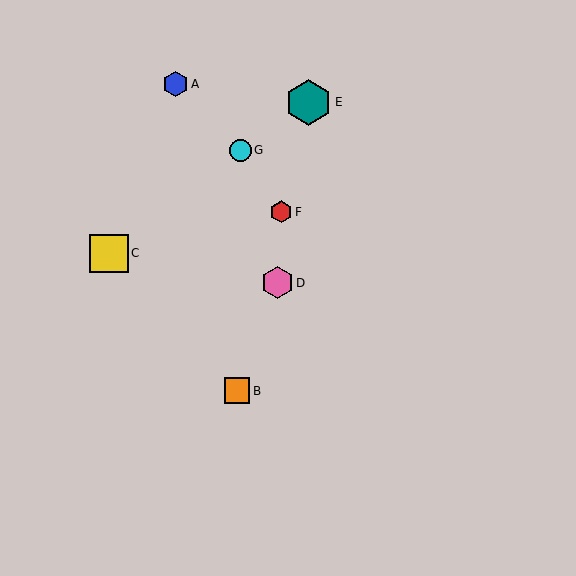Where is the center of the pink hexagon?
The center of the pink hexagon is at (277, 283).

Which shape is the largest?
The teal hexagon (labeled E) is the largest.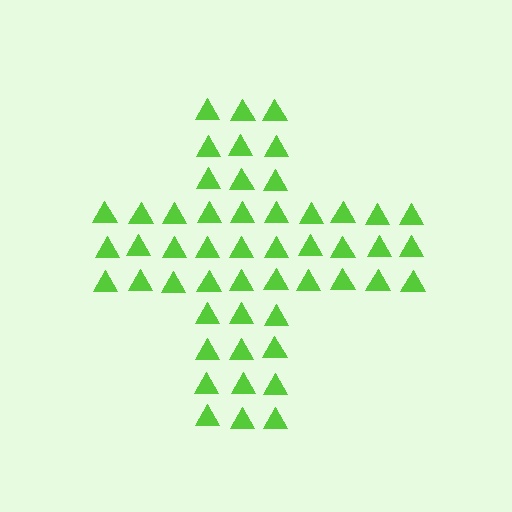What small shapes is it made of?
It is made of small triangles.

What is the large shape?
The large shape is a cross.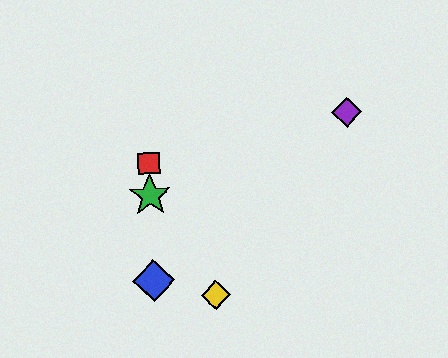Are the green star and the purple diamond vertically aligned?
No, the green star is at x≈150 and the purple diamond is at x≈347.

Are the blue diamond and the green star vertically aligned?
Yes, both are at x≈154.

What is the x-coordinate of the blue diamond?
The blue diamond is at x≈154.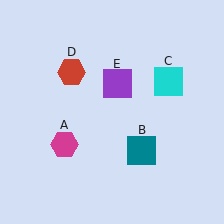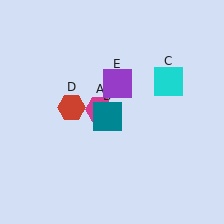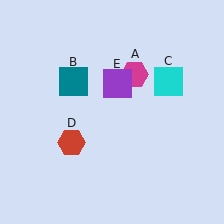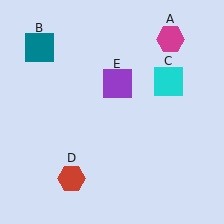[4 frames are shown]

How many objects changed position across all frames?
3 objects changed position: magenta hexagon (object A), teal square (object B), red hexagon (object D).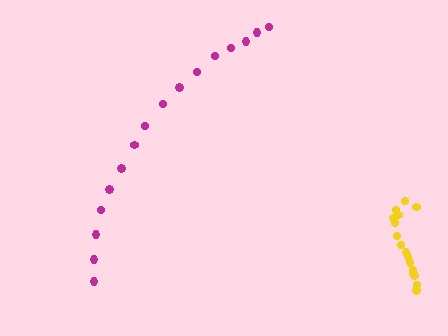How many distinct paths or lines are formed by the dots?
There are 2 distinct paths.